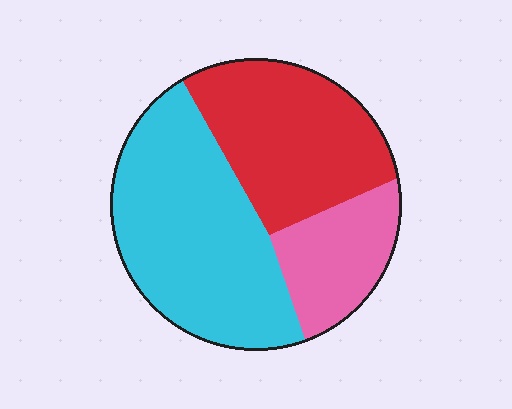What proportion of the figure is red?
Red takes up between a quarter and a half of the figure.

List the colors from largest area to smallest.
From largest to smallest: cyan, red, pink.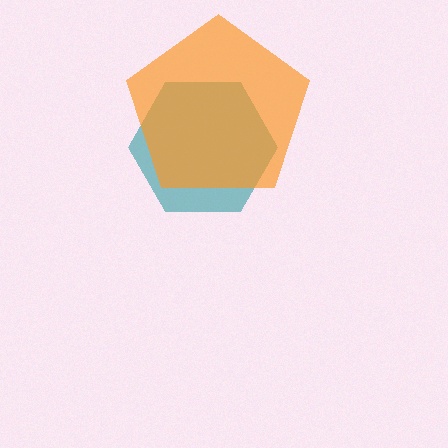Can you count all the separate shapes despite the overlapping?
Yes, there are 2 separate shapes.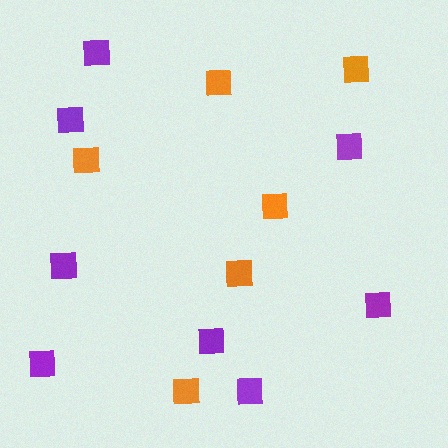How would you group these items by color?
There are 2 groups: one group of purple squares (8) and one group of orange squares (6).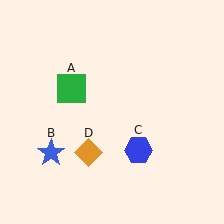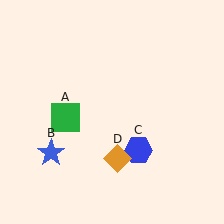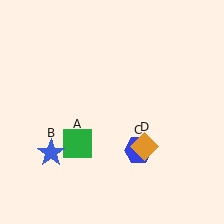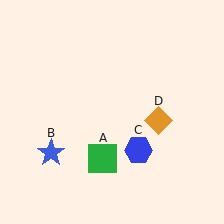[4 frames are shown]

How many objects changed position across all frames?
2 objects changed position: green square (object A), orange diamond (object D).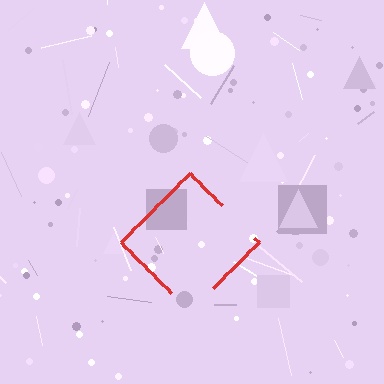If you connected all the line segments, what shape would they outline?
They would outline a diamond.